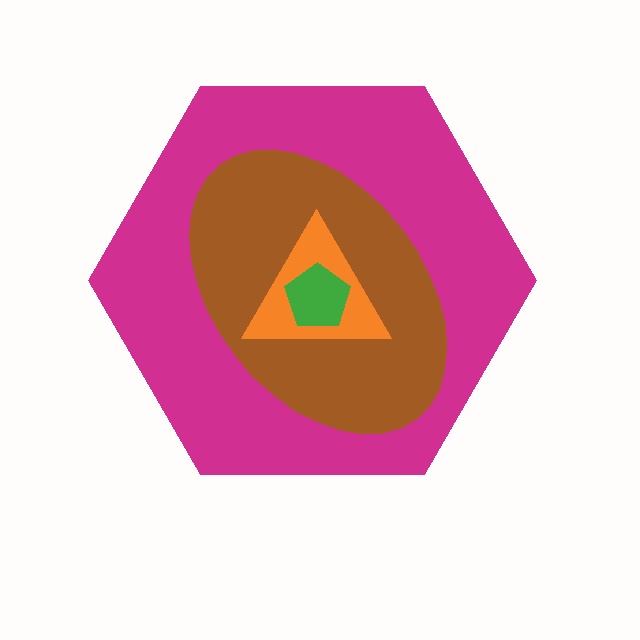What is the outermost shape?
The magenta hexagon.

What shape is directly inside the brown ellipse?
The orange triangle.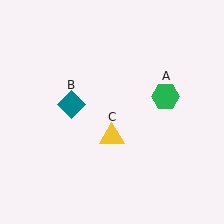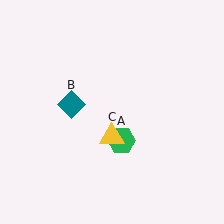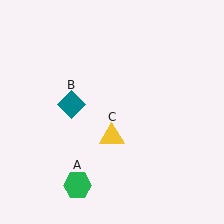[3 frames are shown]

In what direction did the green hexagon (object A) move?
The green hexagon (object A) moved down and to the left.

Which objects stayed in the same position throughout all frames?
Teal diamond (object B) and yellow triangle (object C) remained stationary.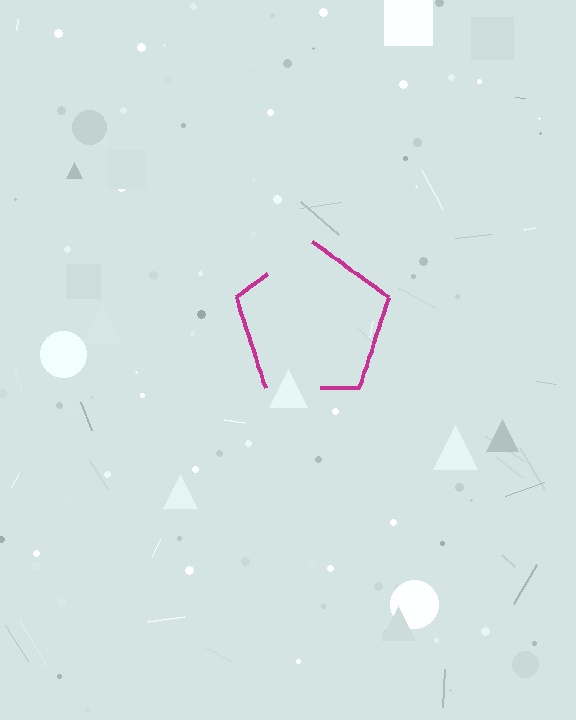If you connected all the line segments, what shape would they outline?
They would outline a pentagon.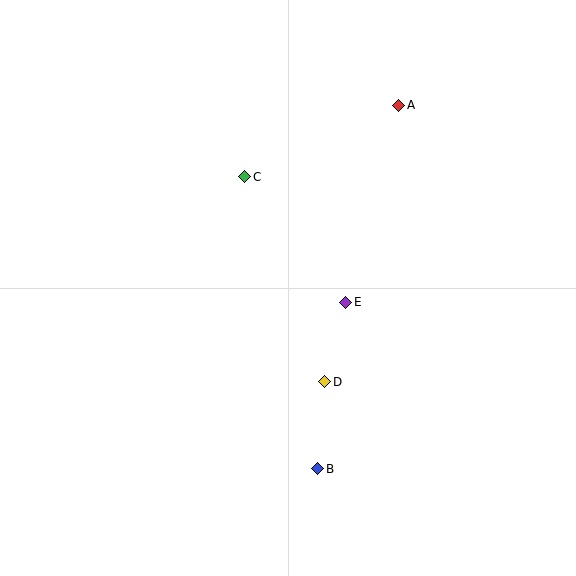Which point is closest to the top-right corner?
Point A is closest to the top-right corner.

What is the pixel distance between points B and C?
The distance between B and C is 301 pixels.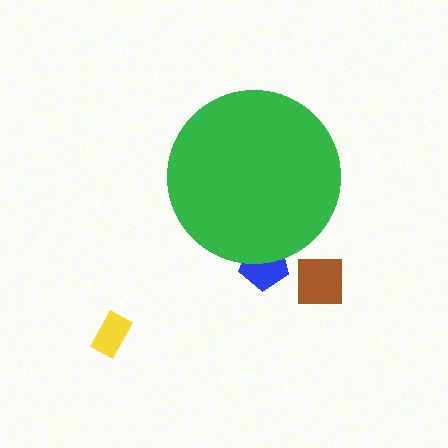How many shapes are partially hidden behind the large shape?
1 shape is partially hidden.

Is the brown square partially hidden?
No, the brown square is fully visible.